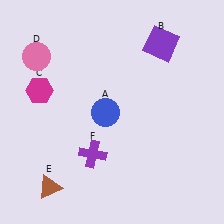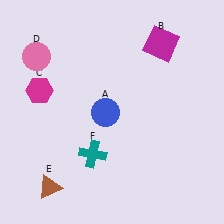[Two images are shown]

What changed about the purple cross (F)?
In Image 1, F is purple. In Image 2, it changed to teal.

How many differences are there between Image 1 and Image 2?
There are 2 differences between the two images.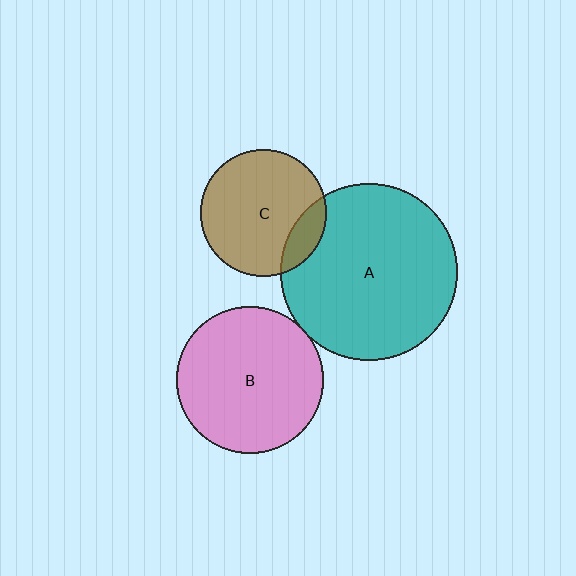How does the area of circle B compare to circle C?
Approximately 1.4 times.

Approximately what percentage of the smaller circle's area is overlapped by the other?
Approximately 5%.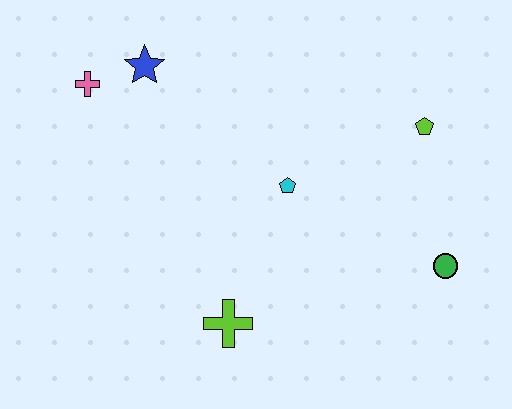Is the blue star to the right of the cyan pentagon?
No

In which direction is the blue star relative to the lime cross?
The blue star is above the lime cross.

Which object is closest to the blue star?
The pink cross is closest to the blue star.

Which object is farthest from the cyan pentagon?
The pink cross is farthest from the cyan pentagon.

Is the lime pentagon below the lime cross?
No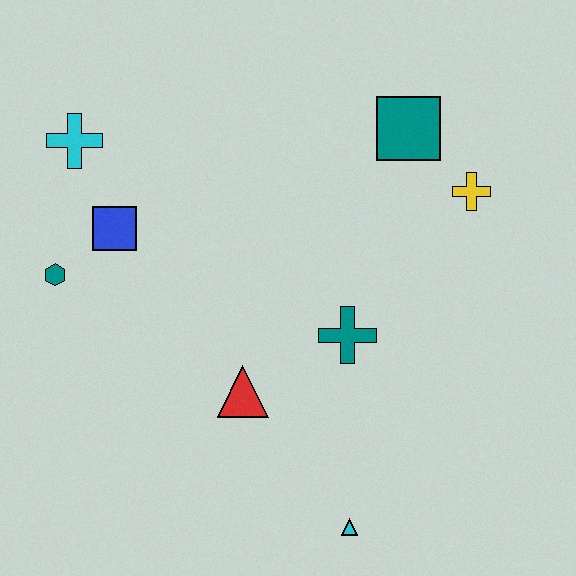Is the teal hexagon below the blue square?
Yes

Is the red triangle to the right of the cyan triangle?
No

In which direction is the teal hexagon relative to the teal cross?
The teal hexagon is to the left of the teal cross.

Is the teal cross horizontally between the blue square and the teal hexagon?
No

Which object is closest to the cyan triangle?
The red triangle is closest to the cyan triangle.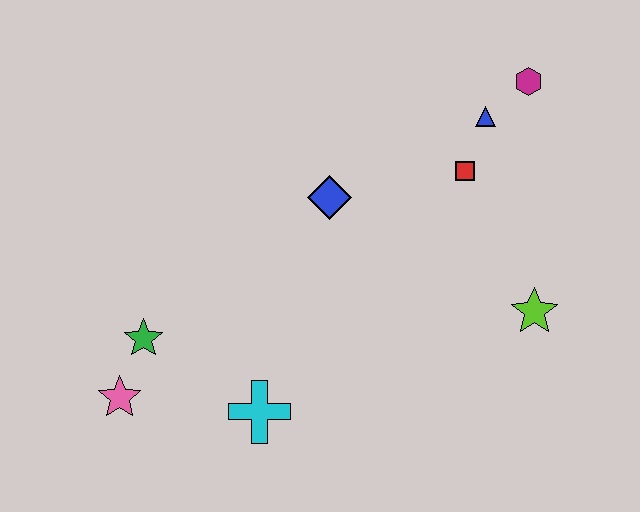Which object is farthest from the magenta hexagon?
The pink star is farthest from the magenta hexagon.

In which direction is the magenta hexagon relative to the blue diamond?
The magenta hexagon is to the right of the blue diamond.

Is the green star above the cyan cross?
Yes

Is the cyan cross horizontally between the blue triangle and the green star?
Yes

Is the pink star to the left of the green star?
Yes